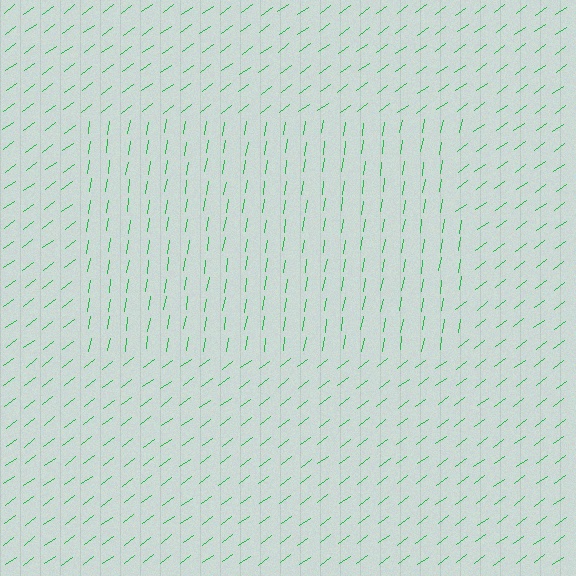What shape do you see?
I see a rectangle.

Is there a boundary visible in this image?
Yes, there is a texture boundary formed by a change in line orientation.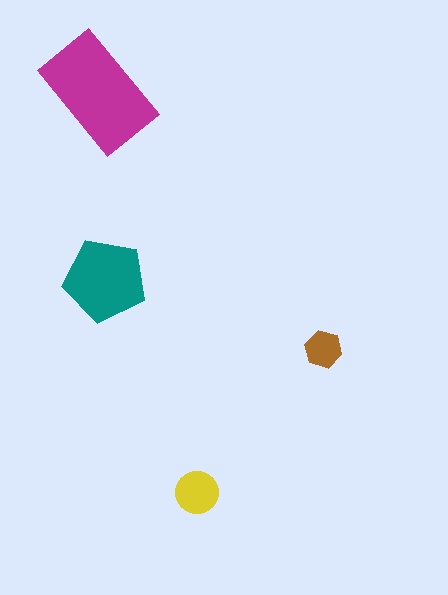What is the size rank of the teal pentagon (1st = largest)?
2nd.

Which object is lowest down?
The yellow circle is bottommost.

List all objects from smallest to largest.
The brown hexagon, the yellow circle, the teal pentagon, the magenta rectangle.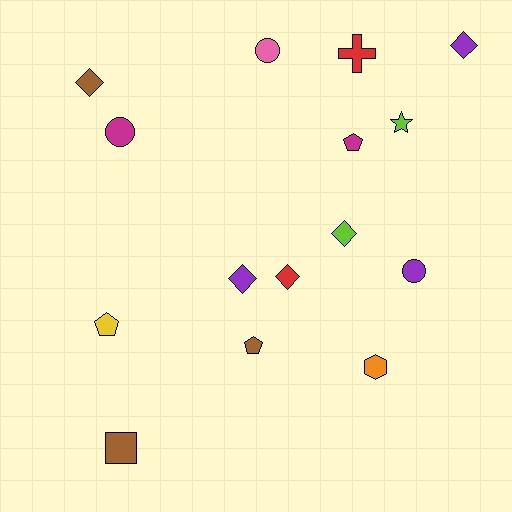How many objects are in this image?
There are 15 objects.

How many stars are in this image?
There is 1 star.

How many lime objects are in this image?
There are 2 lime objects.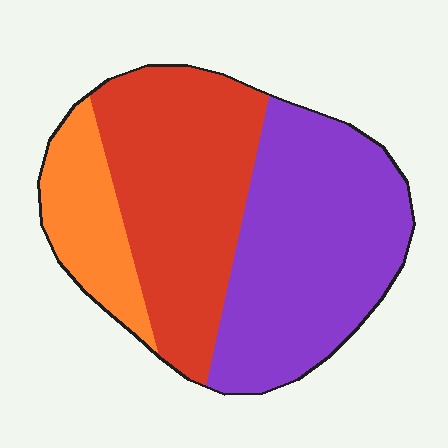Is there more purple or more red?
Purple.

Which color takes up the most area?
Purple, at roughly 45%.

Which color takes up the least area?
Orange, at roughly 15%.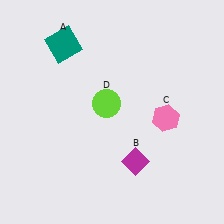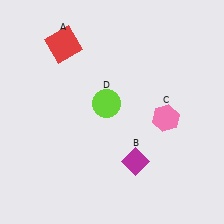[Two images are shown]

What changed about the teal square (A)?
In Image 1, A is teal. In Image 2, it changed to red.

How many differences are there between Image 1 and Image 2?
There is 1 difference between the two images.